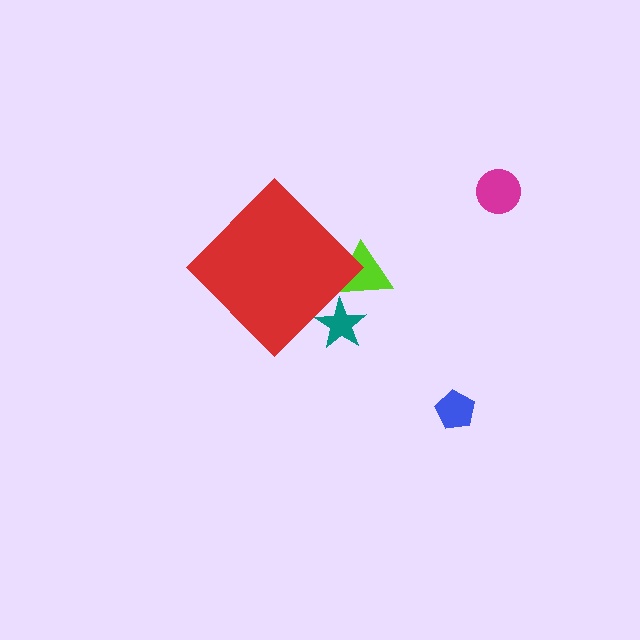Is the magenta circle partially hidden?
No, the magenta circle is fully visible.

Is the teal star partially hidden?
Yes, the teal star is partially hidden behind the red diamond.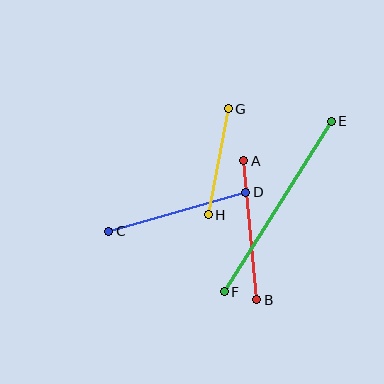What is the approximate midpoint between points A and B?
The midpoint is at approximately (250, 230) pixels.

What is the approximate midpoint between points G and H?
The midpoint is at approximately (218, 162) pixels.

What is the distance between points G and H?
The distance is approximately 108 pixels.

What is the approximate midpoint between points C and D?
The midpoint is at approximately (177, 212) pixels.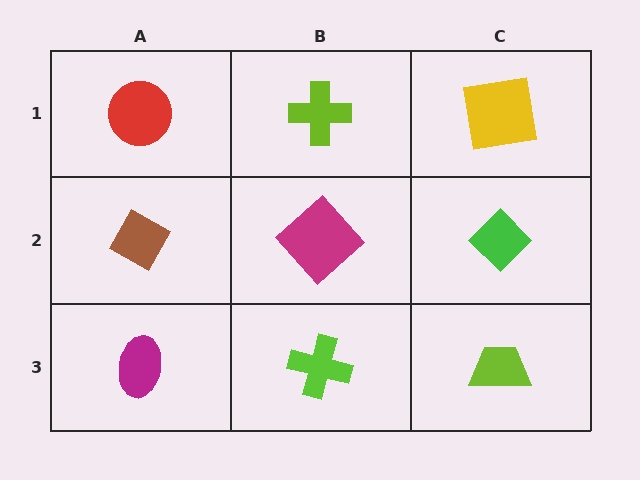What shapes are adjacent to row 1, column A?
A brown diamond (row 2, column A), a lime cross (row 1, column B).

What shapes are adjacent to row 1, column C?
A green diamond (row 2, column C), a lime cross (row 1, column B).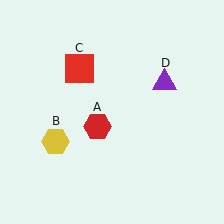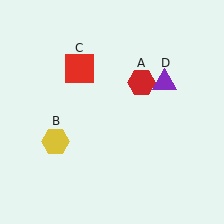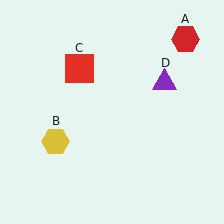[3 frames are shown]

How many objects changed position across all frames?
1 object changed position: red hexagon (object A).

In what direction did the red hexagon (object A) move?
The red hexagon (object A) moved up and to the right.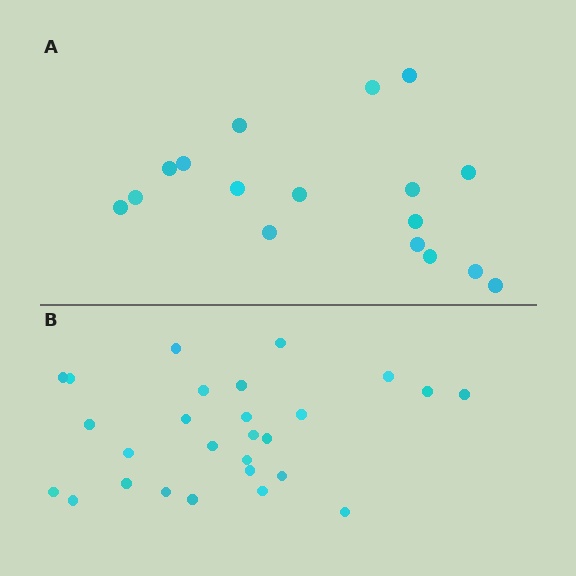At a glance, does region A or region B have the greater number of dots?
Region B (the bottom region) has more dots.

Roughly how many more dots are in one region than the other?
Region B has roughly 10 or so more dots than region A.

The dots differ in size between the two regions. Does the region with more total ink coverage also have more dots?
No. Region A has more total ink coverage because its dots are larger, but region B actually contains more individual dots. Total area can be misleading — the number of items is what matters here.